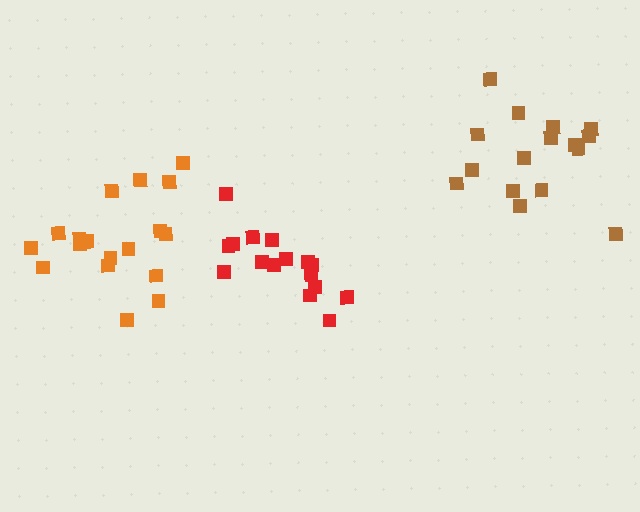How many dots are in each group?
Group 1: 16 dots, Group 2: 16 dots, Group 3: 19 dots (51 total).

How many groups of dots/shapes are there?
There are 3 groups.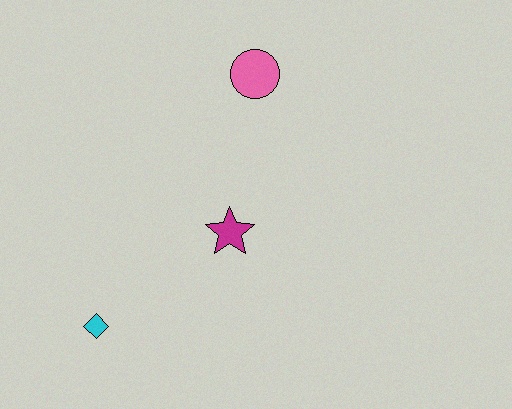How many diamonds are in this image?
There is 1 diamond.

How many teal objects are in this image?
There are no teal objects.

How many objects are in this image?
There are 3 objects.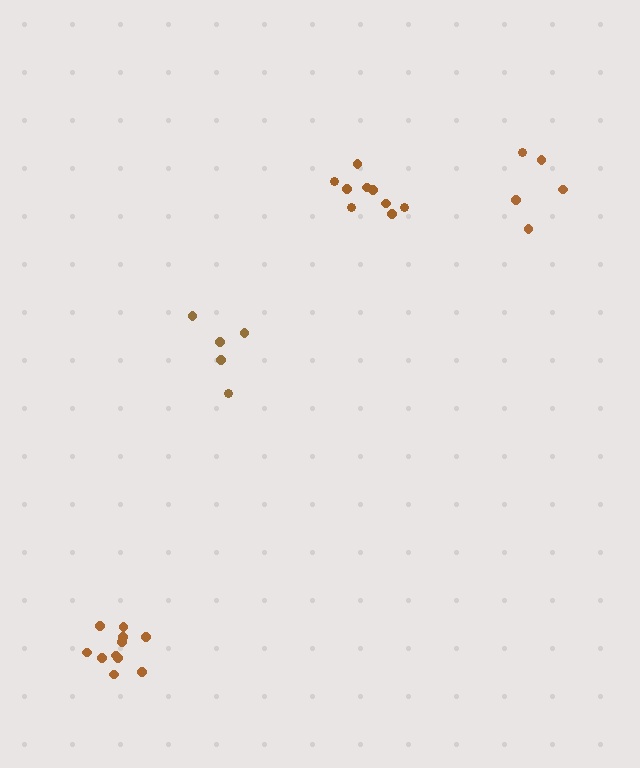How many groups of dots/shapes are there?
There are 4 groups.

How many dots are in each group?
Group 1: 9 dots, Group 2: 5 dots, Group 3: 5 dots, Group 4: 11 dots (30 total).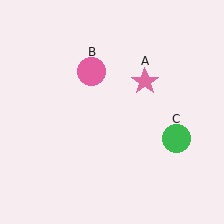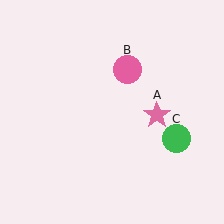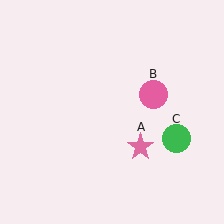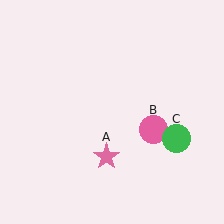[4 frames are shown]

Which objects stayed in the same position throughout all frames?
Green circle (object C) remained stationary.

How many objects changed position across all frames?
2 objects changed position: pink star (object A), pink circle (object B).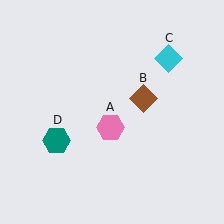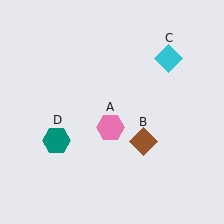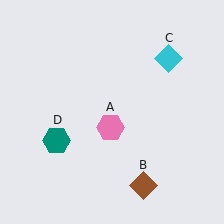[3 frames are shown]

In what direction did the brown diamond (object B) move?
The brown diamond (object B) moved down.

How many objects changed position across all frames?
1 object changed position: brown diamond (object B).